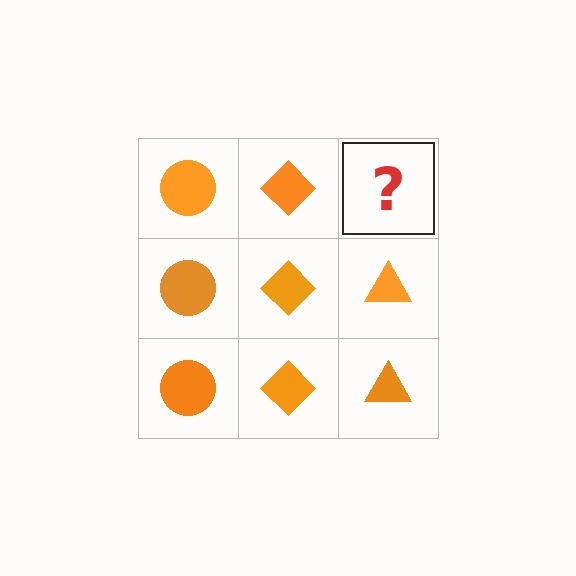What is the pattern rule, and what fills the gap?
The rule is that each column has a consistent shape. The gap should be filled with an orange triangle.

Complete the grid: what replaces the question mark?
The question mark should be replaced with an orange triangle.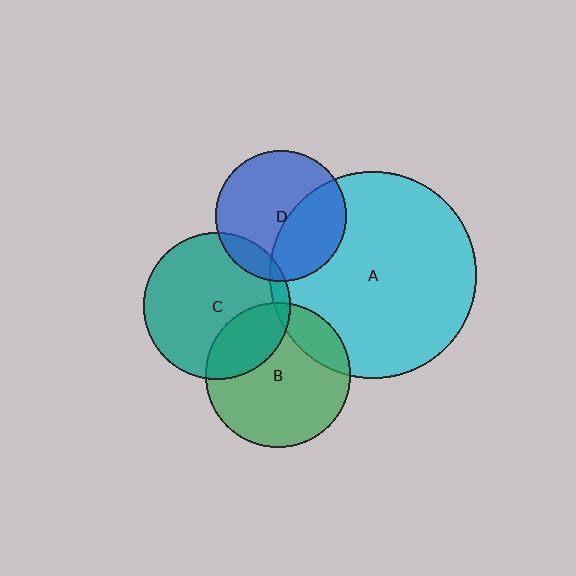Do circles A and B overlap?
Yes.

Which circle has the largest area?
Circle A (cyan).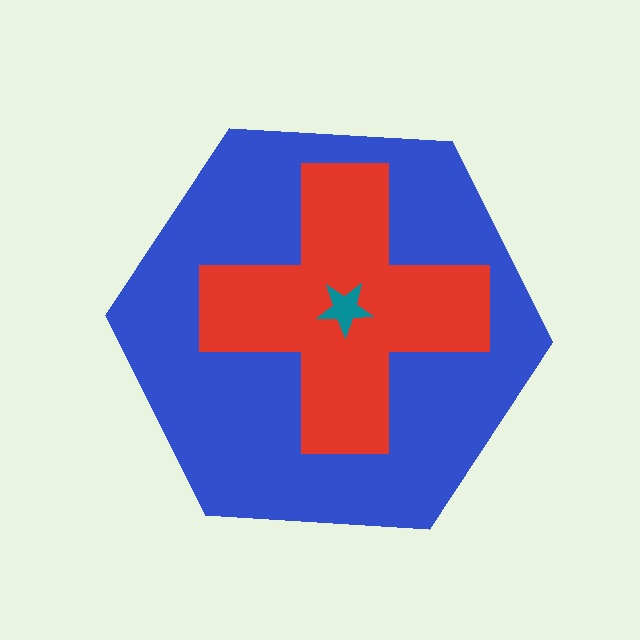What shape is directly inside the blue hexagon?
The red cross.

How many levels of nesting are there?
3.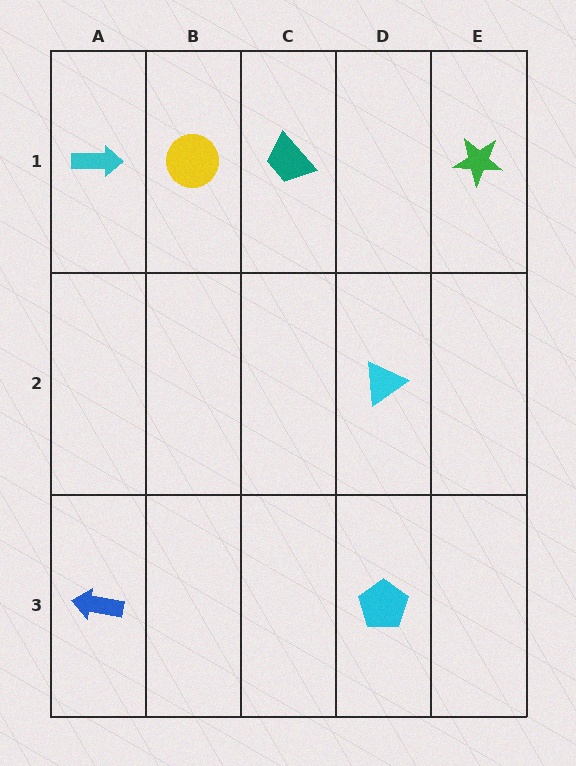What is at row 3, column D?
A cyan pentagon.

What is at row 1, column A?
A cyan arrow.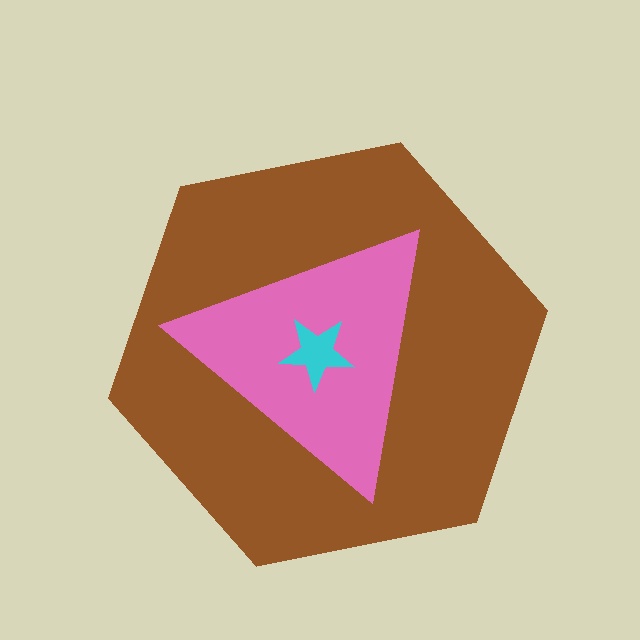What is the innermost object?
The cyan star.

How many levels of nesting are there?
3.